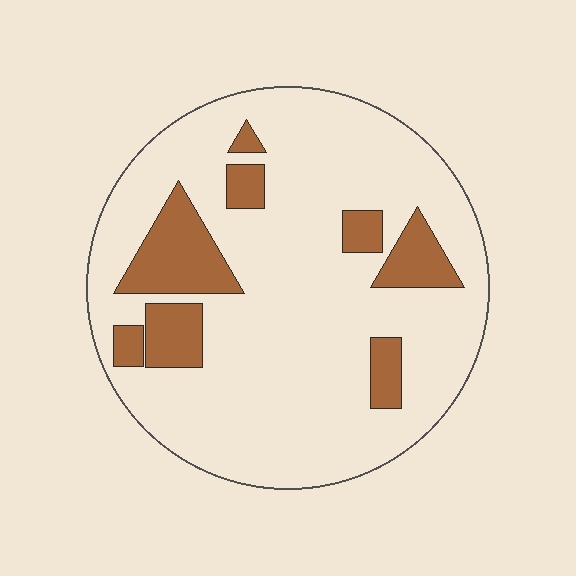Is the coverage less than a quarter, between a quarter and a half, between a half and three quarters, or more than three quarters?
Less than a quarter.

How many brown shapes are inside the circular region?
8.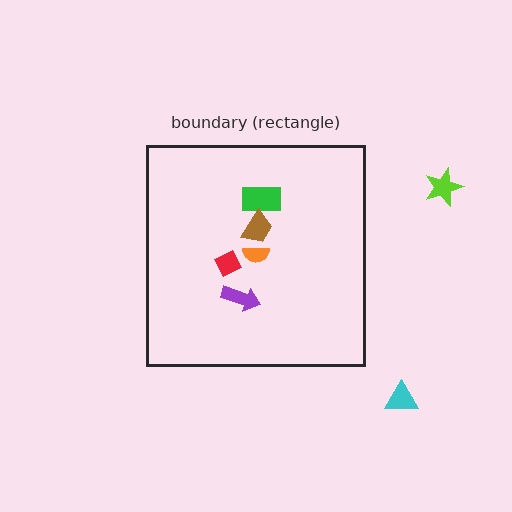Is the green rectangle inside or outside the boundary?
Inside.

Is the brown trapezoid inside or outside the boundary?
Inside.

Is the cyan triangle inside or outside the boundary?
Outside.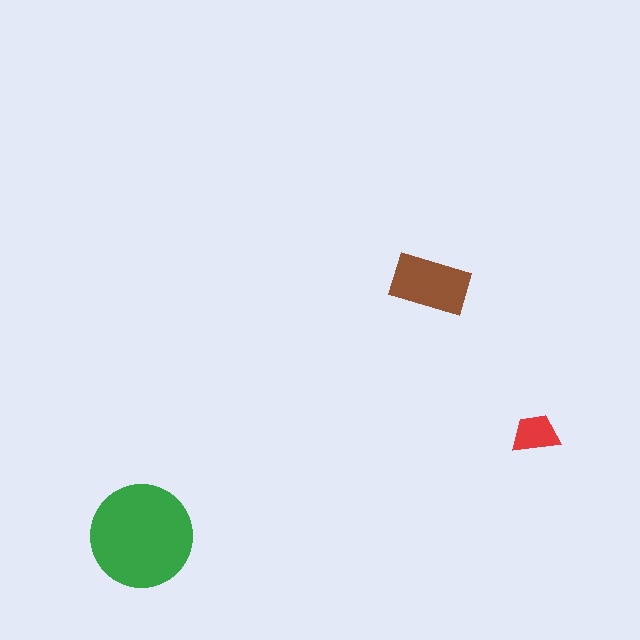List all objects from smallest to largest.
The red trapezoid, the brown rectangle, the green circle.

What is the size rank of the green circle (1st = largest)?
1st.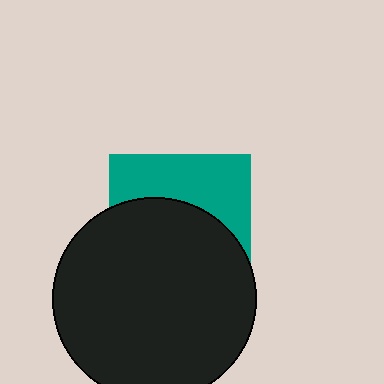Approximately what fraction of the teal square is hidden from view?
Roughly 60% of the teal square is hidden behind the black circle.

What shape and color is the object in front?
The object in front is a black circle.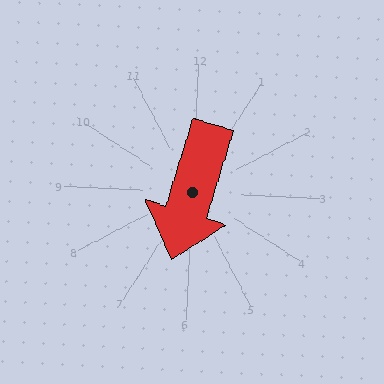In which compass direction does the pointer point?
South.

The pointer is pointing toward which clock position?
Roughly 6 o'clock.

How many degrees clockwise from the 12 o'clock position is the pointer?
Approximately 195 degrees.